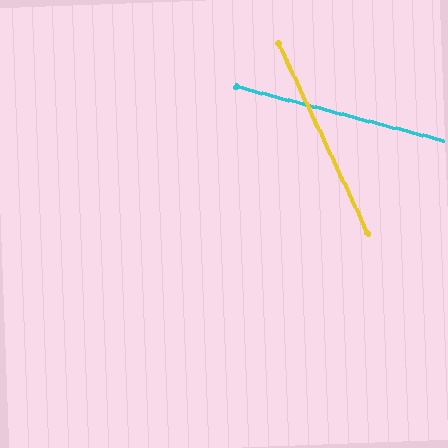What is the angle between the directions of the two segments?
Approximately 50 degrees.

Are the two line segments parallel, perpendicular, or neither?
Neither parallel nor perpendicular — they differ by about 50°.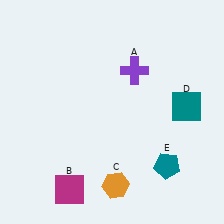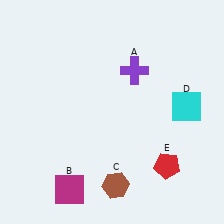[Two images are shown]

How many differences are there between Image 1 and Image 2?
There are 3 differences between the two images.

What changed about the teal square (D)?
In Image 1, D is teal. In Image 2, it changed to cyan.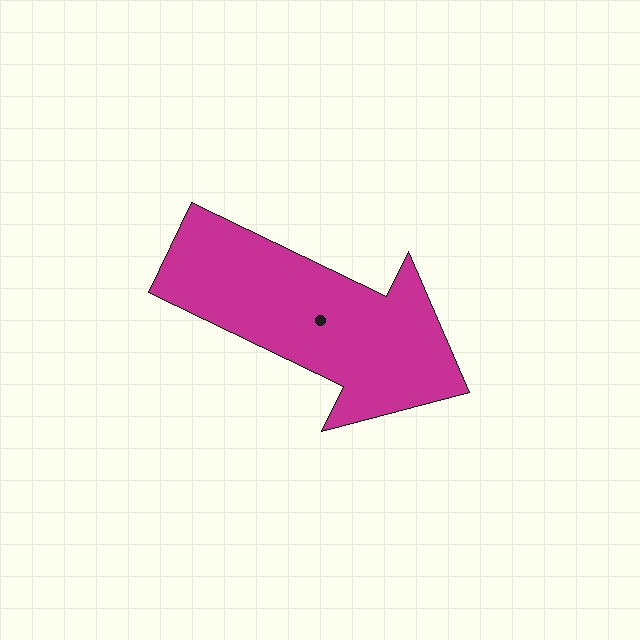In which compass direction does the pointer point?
Southeast.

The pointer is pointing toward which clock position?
Roughly 4 o'clock.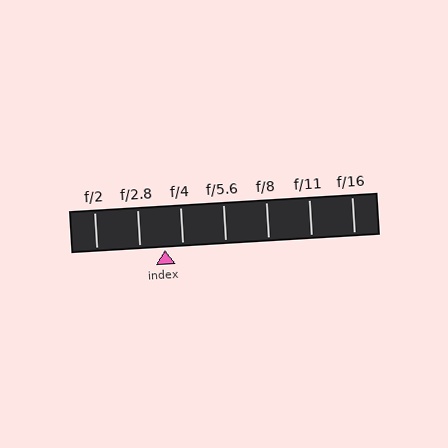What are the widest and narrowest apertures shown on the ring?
The widest aperture shown is f/2 and the narrowest is f/16.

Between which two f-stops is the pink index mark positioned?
The index mark is between f/2.8 and f/4.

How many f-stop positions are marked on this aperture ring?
There are 7 f-stop positions marked.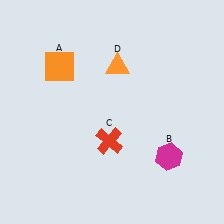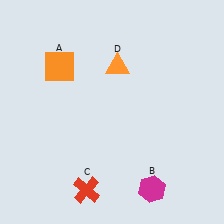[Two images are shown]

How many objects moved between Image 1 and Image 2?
2 objects moved between the two images.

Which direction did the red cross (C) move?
The red cross (C) moved down.